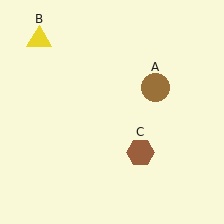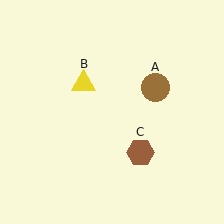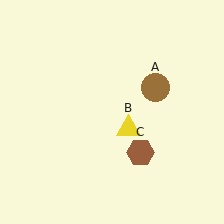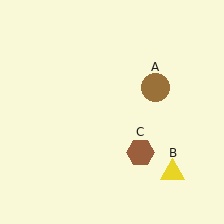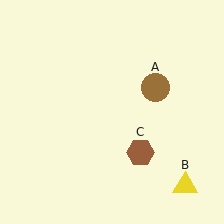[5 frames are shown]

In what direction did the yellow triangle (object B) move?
The yellow triangle (object B) moved down and to the right.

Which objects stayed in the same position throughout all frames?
Brown circle (object A) and brown hexagon (object C) remained stationary.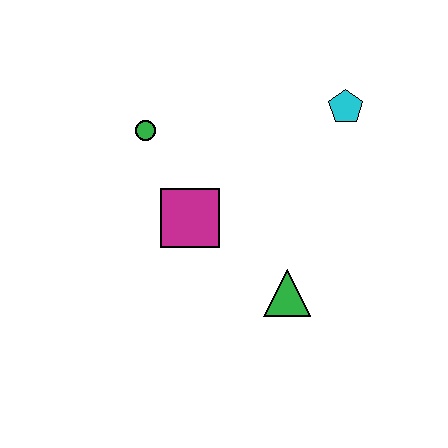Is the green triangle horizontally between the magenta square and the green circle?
No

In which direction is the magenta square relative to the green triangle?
The magenta square is to the left of the green triangle.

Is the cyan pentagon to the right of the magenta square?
Yes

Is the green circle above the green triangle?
Yes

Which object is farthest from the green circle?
The green triangle is farthest from the green circle.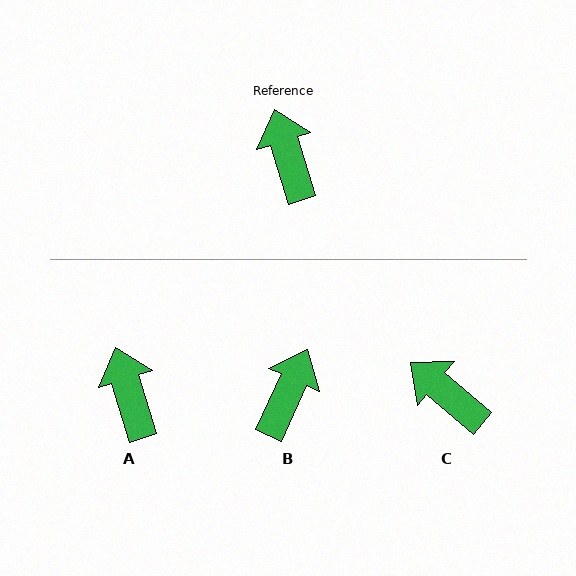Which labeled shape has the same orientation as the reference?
A.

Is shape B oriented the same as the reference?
No, it is off by about 42 degrees.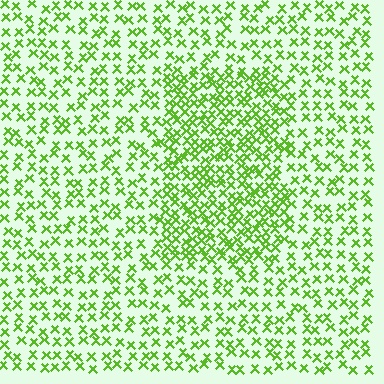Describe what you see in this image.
The image contains small lime elements arranged at two different densities. A rectangle-shaped region is visible where the elements are more densely packed than the surrounding area.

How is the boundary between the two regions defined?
The boundary is defined by a change in element density (approximately 1.9x ratio). All elements are the same color, size, and shape.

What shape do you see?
I see a rectangle.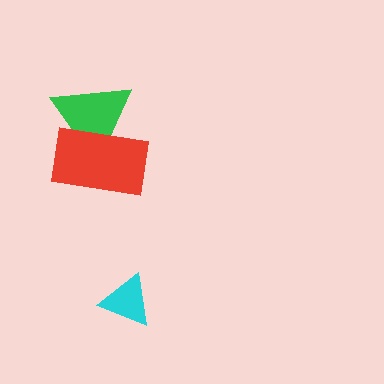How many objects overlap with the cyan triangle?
0 objects overlap with the cyan triangle.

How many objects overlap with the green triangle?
1 object overlaps with the green triangle.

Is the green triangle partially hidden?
Yes, it is partially covered by another shape.